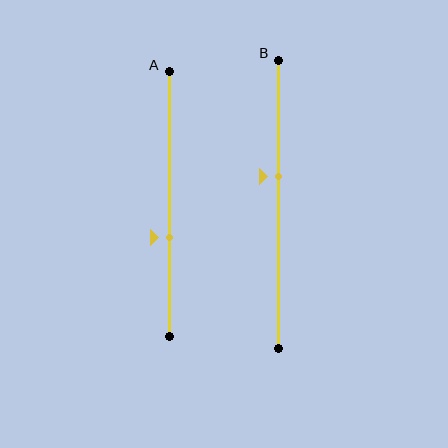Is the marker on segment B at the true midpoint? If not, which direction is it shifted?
No, the marker on segment B is shifted upward by about 10% of the segment length.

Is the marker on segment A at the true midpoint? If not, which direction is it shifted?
No, the marker on segment A is shifted downward by about 13% of the segment length.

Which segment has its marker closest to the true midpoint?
Segment B has its marker closest to the true midpoint.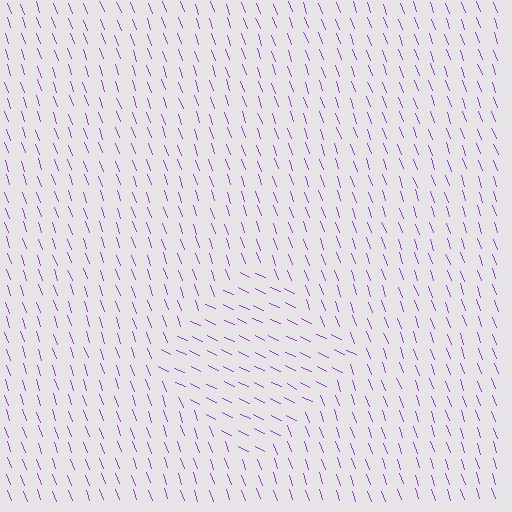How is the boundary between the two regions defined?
The boundary is defined purely by a change in line orientation (approximately 45 degrees difference). All lines are the same color and thickness.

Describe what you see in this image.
The image is filled with small purple line segments. A diamond region in the image has lines oriented differently from the surrounding lines, creating a visible texture boundary.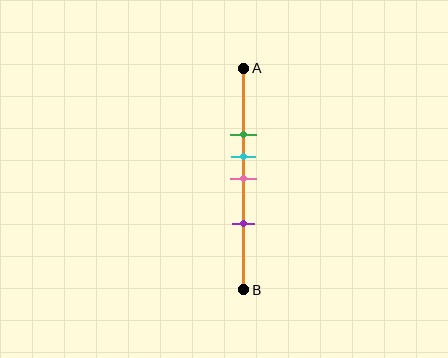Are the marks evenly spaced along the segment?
No, the marks are not evenly spaced.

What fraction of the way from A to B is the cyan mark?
The cyan mark is approximately 40% (0.4) of the way from A to B.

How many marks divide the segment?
There are 4 marks dividing the segment.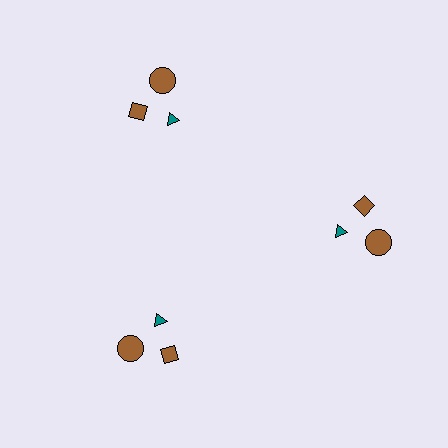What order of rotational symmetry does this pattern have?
This pattern has 3-fold rotational symmetry.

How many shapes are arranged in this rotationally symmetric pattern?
There are 9 shapes, arranged in 3 groups of 3.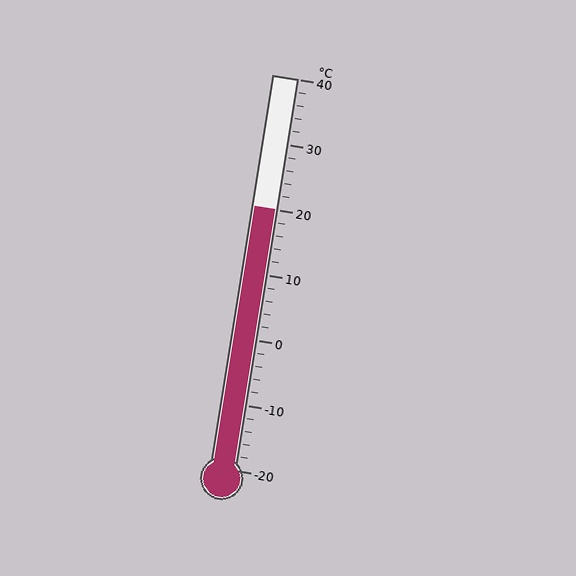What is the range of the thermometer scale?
The thermometer scale ranges from -20°C to 40°C.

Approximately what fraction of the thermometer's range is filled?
The thermometer is filled to approximately 65% of its range.